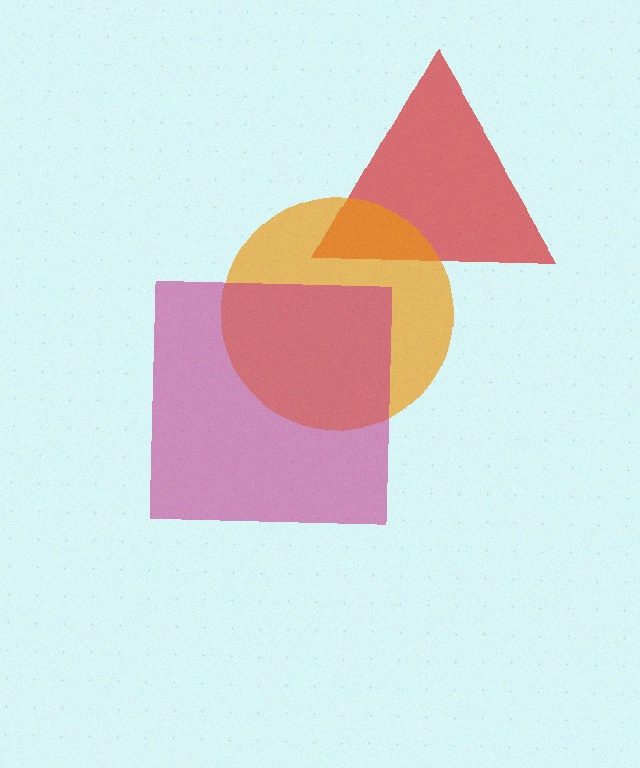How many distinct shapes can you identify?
There are 3 distinct shapes: a red triangle, an orange circle, a magenta square.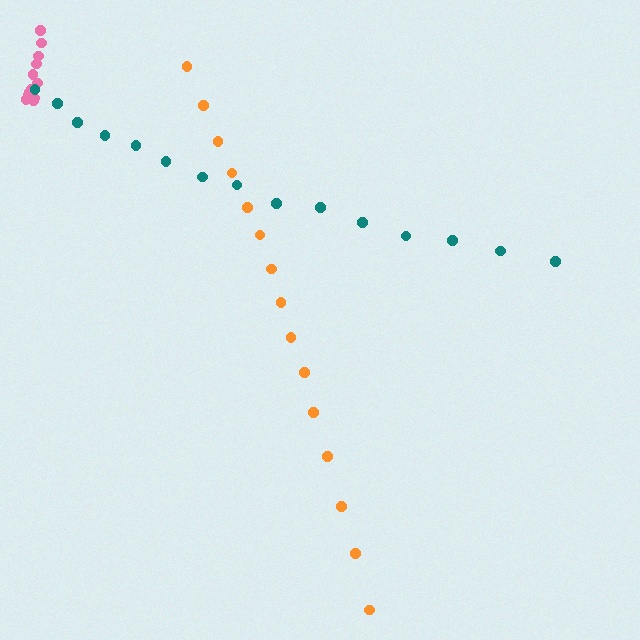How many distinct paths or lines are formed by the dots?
There are 3 distinct paths.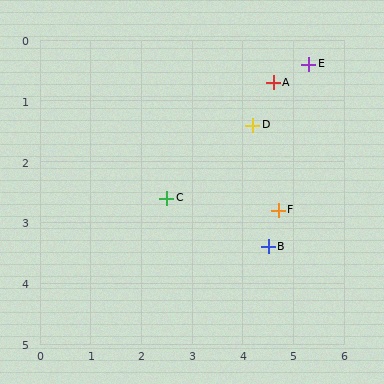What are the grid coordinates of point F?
Point F is at approximately (4.7, 2.8).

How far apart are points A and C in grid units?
Points A and C are about 2.8 grid units apart.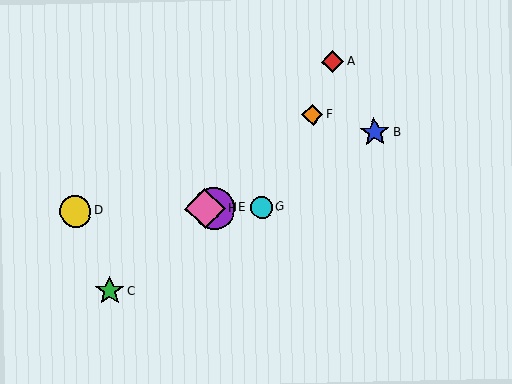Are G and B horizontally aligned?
No, G is at y≈207 and B is at y≈132.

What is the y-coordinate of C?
Object C is at y≈291.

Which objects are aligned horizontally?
Objects D, E, G, H are aligned horizontally.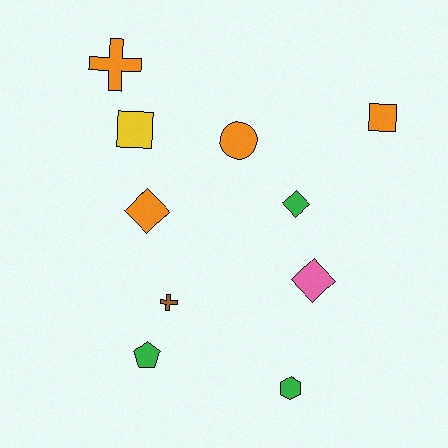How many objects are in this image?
There are 10 objects.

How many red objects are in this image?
There are no red objects.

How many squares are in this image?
There are 2 squares.